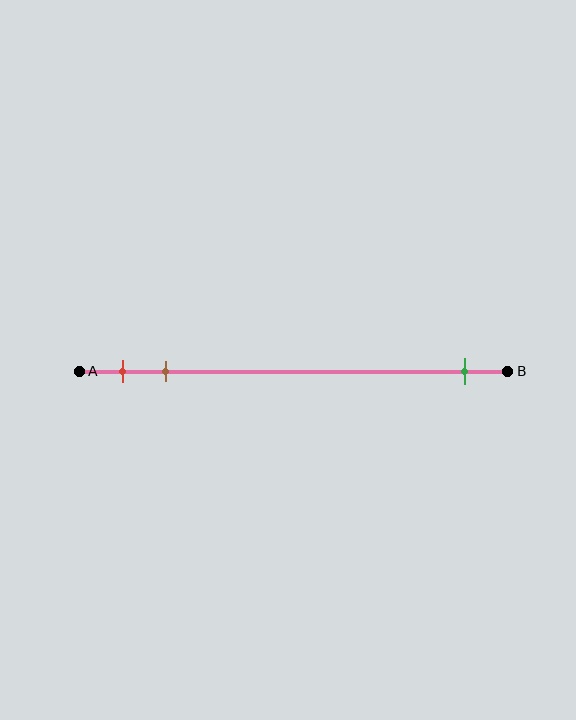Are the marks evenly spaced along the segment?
No, the marks are not evenly spaced.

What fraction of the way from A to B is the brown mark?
The brown mark is approximately 20% (0.2) of the way from A to B.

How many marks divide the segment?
There are 3 marks dividing the segment.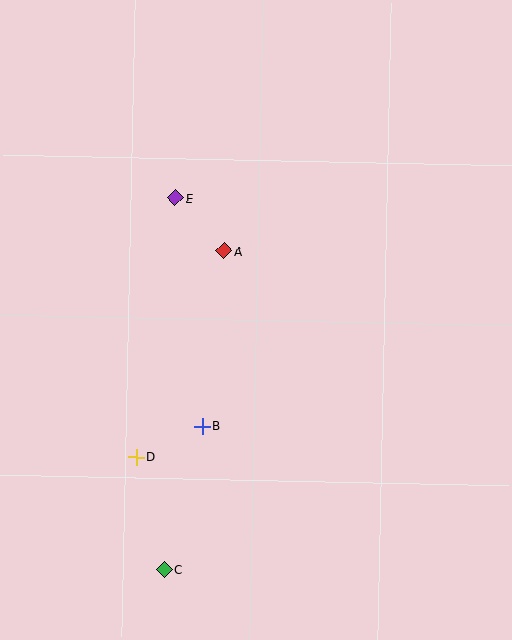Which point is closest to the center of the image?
Point A at (224, 251) is closest to the center.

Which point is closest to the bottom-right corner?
Point C is closest to the bottom-right corner.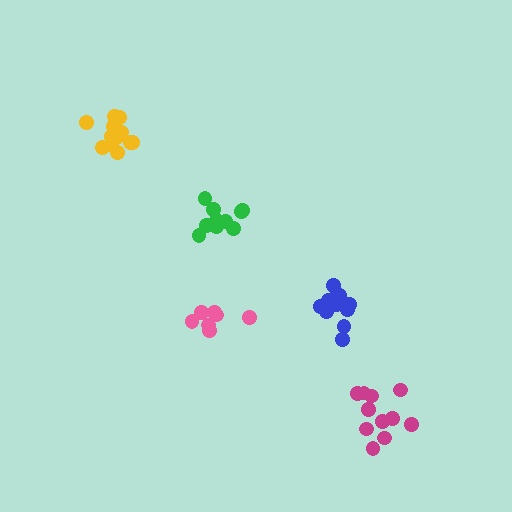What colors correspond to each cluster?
The clusters are colored: magenta, blue, yellow, pink, green.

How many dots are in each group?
Group 1: 11 dots, Group 2: 12 dots, Group 3: 12 dots, Group 4: 7 dots, Group 5: 10 dots (52 total).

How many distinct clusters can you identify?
There are 5 distinct clusters.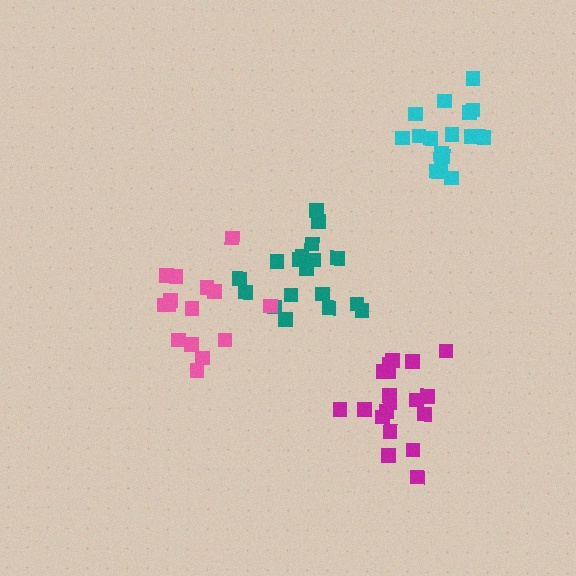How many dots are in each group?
Group 1: 18 dots, Group 2: 15 dots, Group 3: 19 dots, Group 4: 18 dots (70 total).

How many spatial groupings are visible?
There are 4 spatial groupings.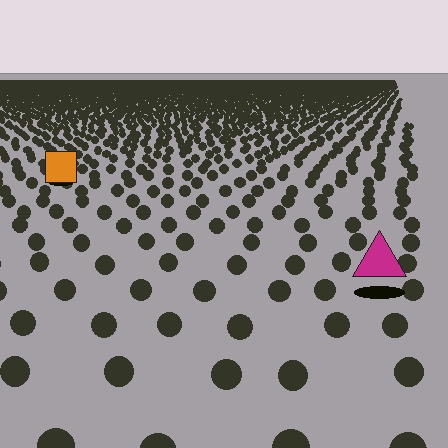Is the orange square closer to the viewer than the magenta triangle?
No. The magenta triangle is closer — you can tell from the texture gradient: the ground texture is coarser near it.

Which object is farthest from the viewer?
The orange square is farthest from the viewer. It appears smaller and the ground texture around it is denser.